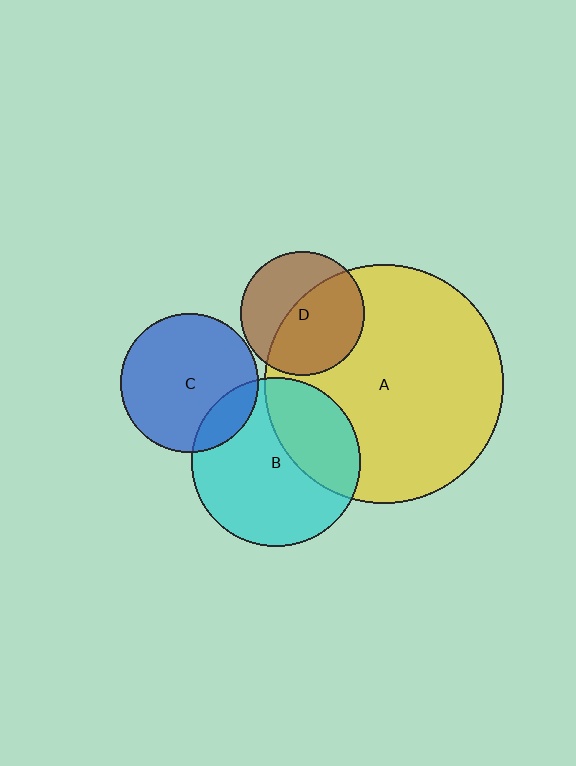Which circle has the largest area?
Circle A (yellow).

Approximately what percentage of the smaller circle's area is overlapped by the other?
Approximately 35%.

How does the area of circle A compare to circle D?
Approximately 3.7 times.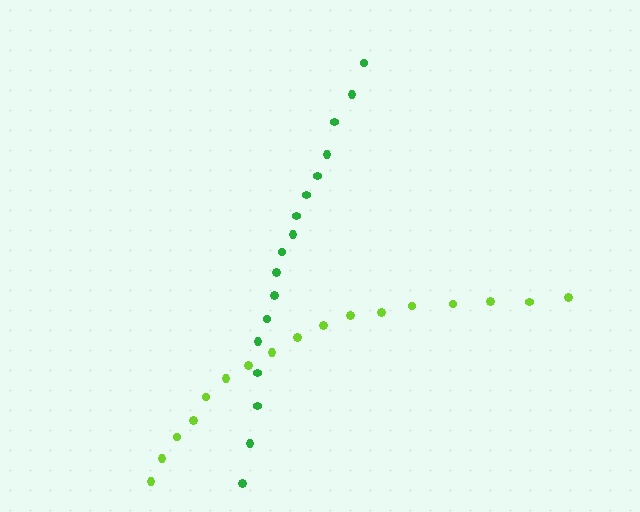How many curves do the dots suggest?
There are 2 distinct paths.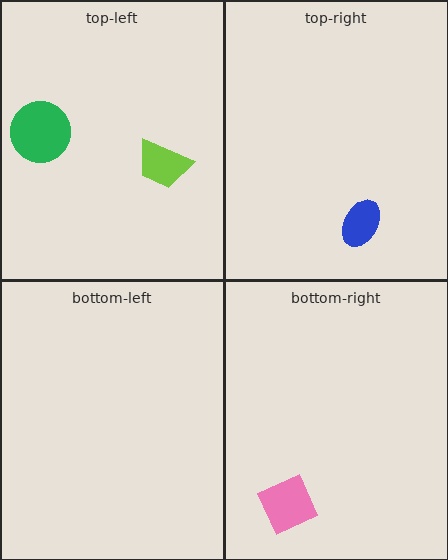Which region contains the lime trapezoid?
The top-left region.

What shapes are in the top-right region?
The blue ellipse.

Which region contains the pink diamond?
The bottom-right region.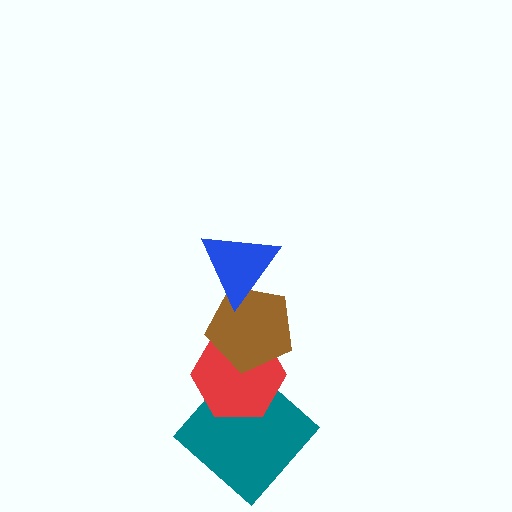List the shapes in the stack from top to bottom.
From top to bottom: the blue triangle, the brown pentagon, the red hexagon, the teal diamond.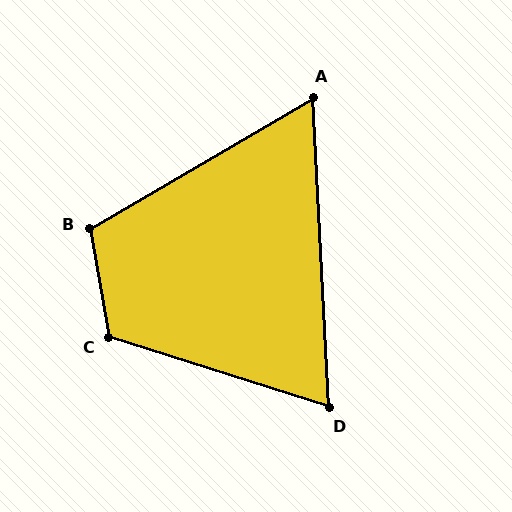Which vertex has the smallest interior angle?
A, at approximately 63 degrees.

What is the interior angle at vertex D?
Approximately 69 degrees (acute).